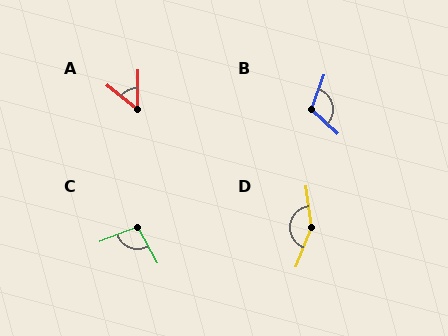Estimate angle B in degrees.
Approximately 113 degrees.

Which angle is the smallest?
A, at approximately 52 degrees.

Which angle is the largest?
D, at approximately 150 degrees.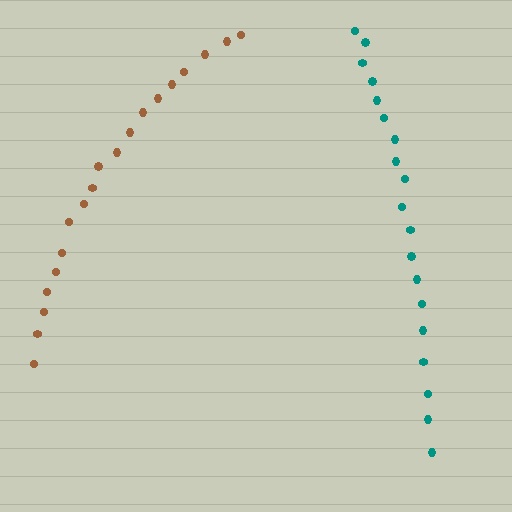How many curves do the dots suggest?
There are 2 distinct paths.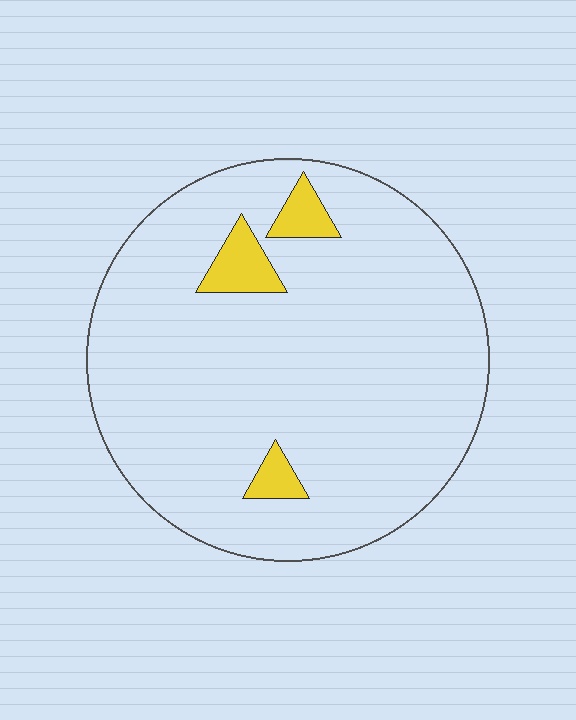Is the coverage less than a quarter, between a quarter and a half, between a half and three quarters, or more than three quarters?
Less than a quarter.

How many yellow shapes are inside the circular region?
3.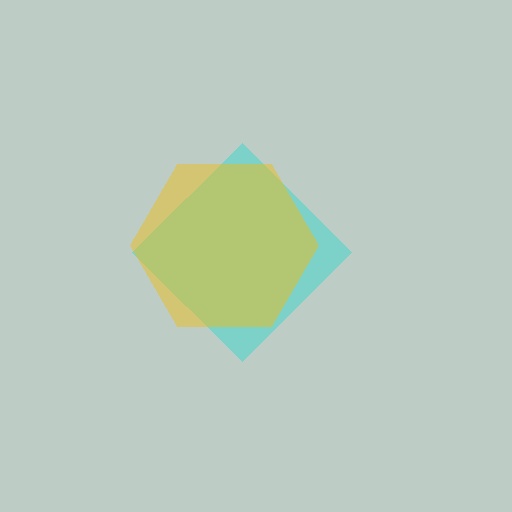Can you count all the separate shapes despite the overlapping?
Yes, there are 2 separate shapes.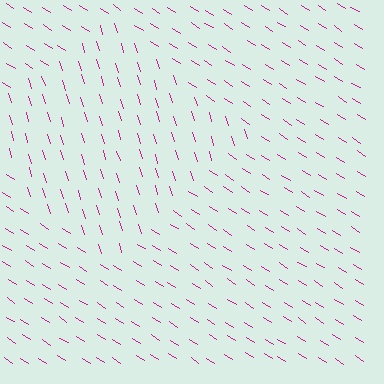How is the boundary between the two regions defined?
The boundary is defined purely by a change in line orientation (approximately 40 degrees difference). All lines are the same color and thickness.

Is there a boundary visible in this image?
Yes, there is a texture boundary formed by a change in line orientation.